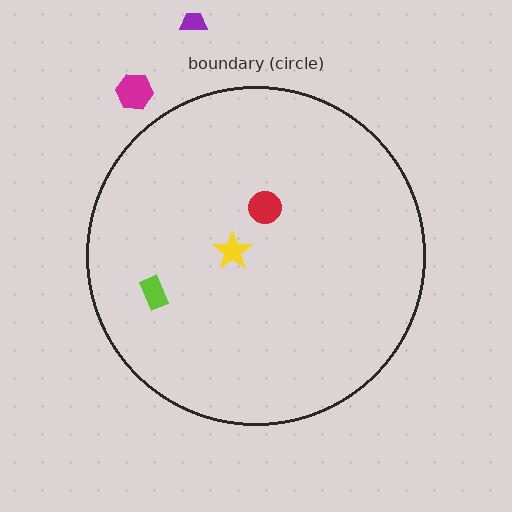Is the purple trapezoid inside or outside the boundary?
Outside.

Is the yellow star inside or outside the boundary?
Inside.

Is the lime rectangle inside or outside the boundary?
Inside.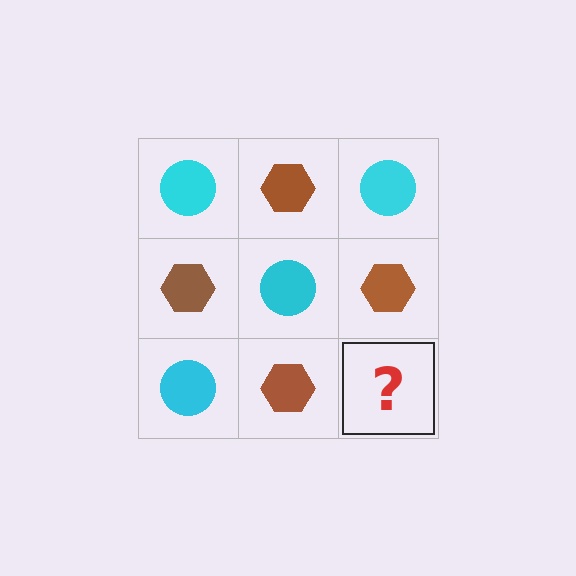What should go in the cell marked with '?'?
The missing cell should contain a cyan circle.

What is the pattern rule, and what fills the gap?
The rule is that it alternates cyan circle and brown hexagon in a checkerboard pattern. The gap should be filled with a cyan circle.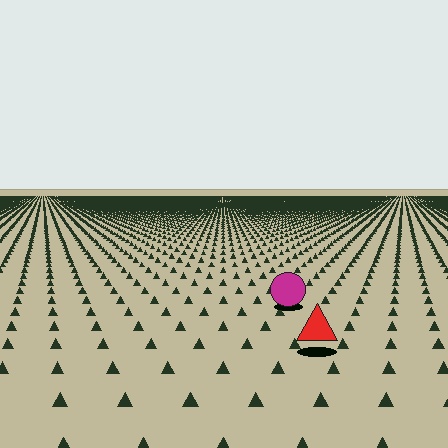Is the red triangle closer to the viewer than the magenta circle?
Yes. The red triangle is closer — you can tell from the texture gradient: the ground texture is coarser near it.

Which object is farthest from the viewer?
The magenta circle is farthest from the viewer. It appears smaller and the ground texture around it is denser.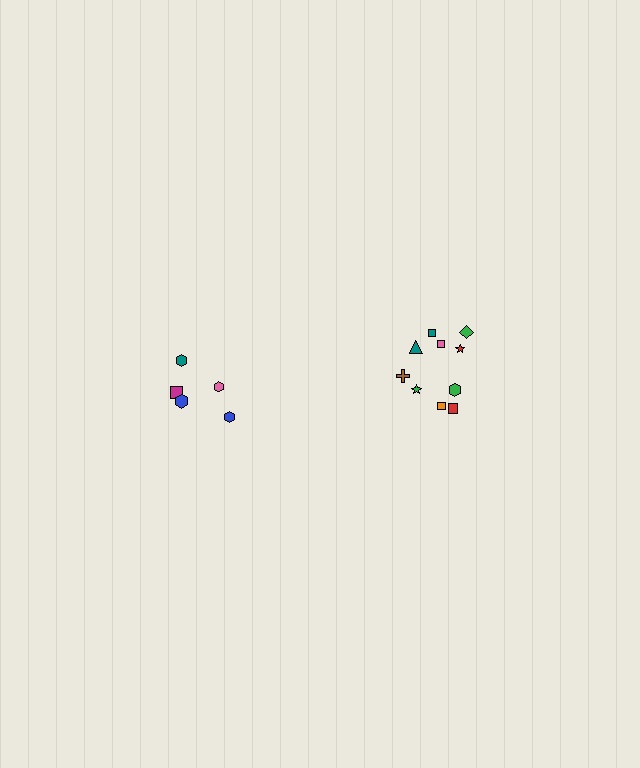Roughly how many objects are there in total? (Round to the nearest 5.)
Roughly 15 objects in total.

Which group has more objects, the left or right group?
The right group.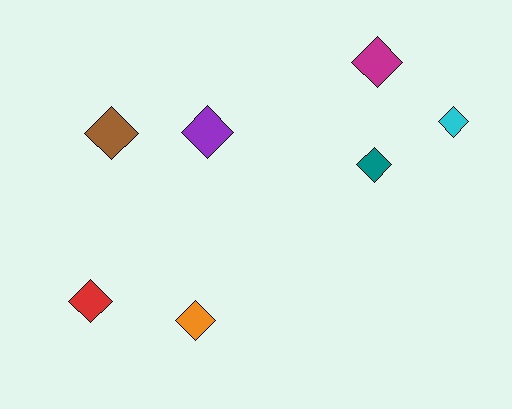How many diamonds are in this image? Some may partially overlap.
There are 7 diamonds.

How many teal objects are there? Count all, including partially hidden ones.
There is 1 teal object.